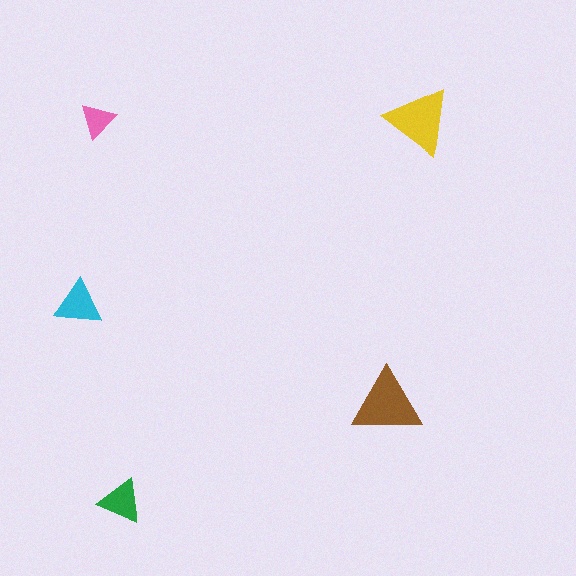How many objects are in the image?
There are 5 objects in the image.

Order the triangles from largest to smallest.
the brown one, the yellow one, the cyan one, the green one, the pink one.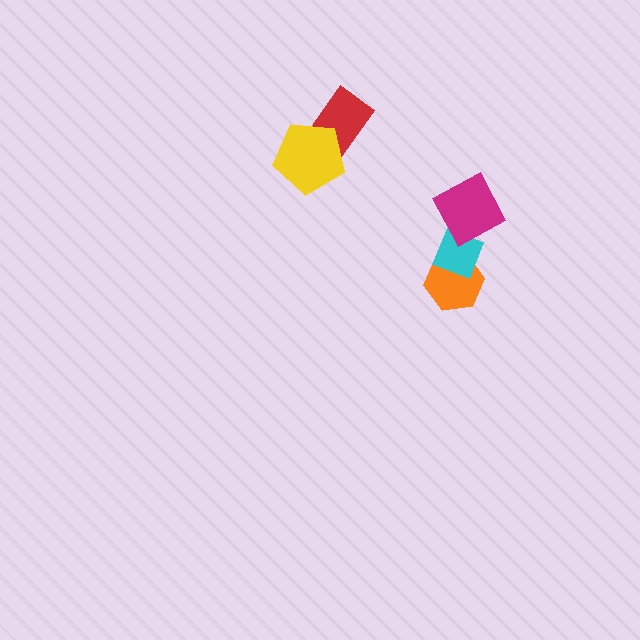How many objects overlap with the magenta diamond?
1 object overlaps with the magenta diamond.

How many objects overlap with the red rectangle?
1 object overlaps with the red rectangle.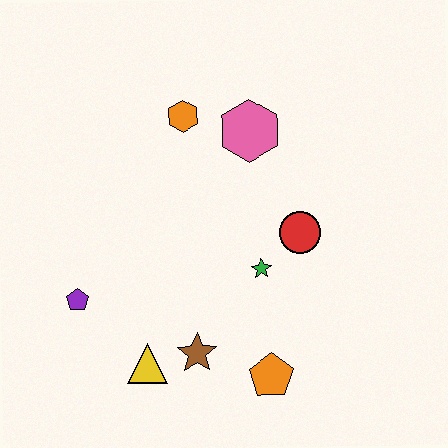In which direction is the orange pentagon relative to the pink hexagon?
The orange pentagon is below the pink hexagon.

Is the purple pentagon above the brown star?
Yes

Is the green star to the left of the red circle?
Yes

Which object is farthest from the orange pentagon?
The orange hexagon is farthest from the orange pentagon.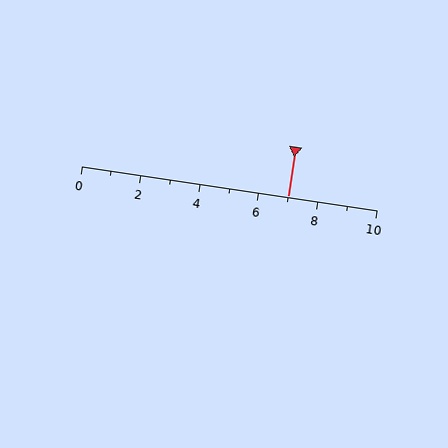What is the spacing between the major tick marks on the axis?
The major ticks are spaced 2 apart.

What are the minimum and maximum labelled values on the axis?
The axis runs from 0 to 10.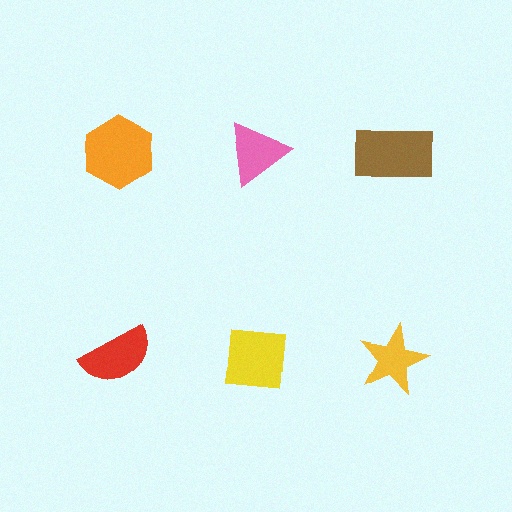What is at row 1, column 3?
A brown rectangle.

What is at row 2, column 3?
A yellow star.